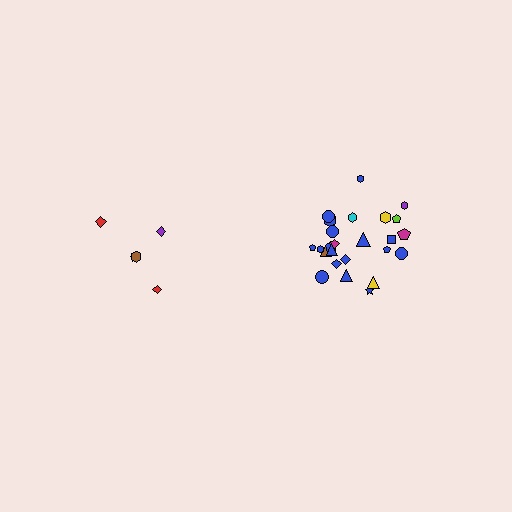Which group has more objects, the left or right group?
The right group.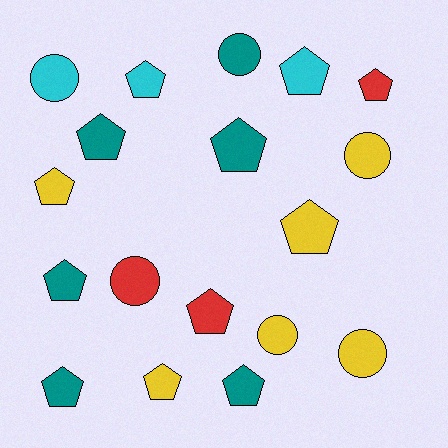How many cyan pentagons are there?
There are 2 cyan pentagons.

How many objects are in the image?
There are 18 objects.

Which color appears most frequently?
Yellow, with 6 objects.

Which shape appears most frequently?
Pentagon, with 12 objects.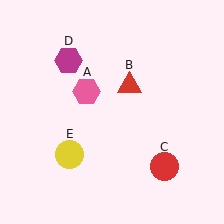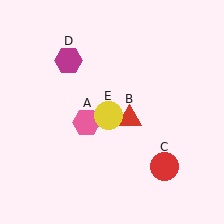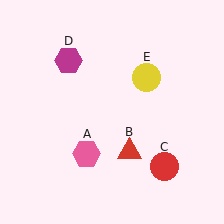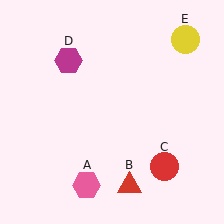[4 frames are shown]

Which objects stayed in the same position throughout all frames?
Red circle (object C) and magenta hexagon (object D) remained stationary.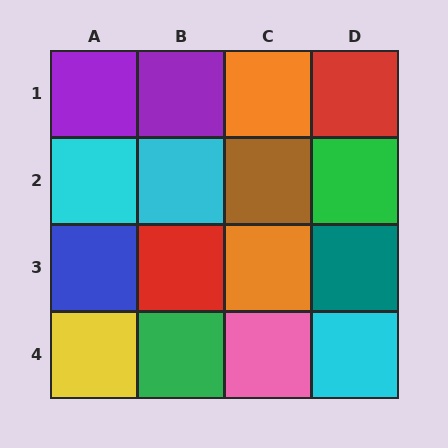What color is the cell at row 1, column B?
Purple.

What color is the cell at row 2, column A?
Cyan.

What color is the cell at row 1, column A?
Purple.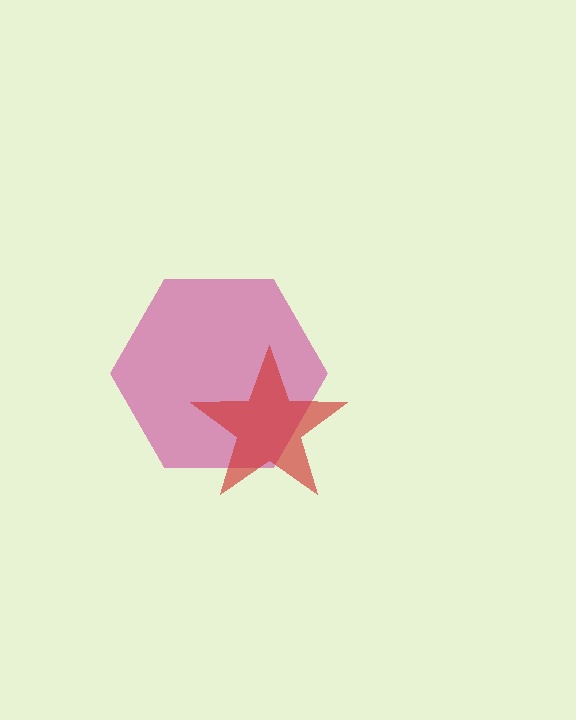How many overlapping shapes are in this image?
There are 2 overlapping shapes in the image.